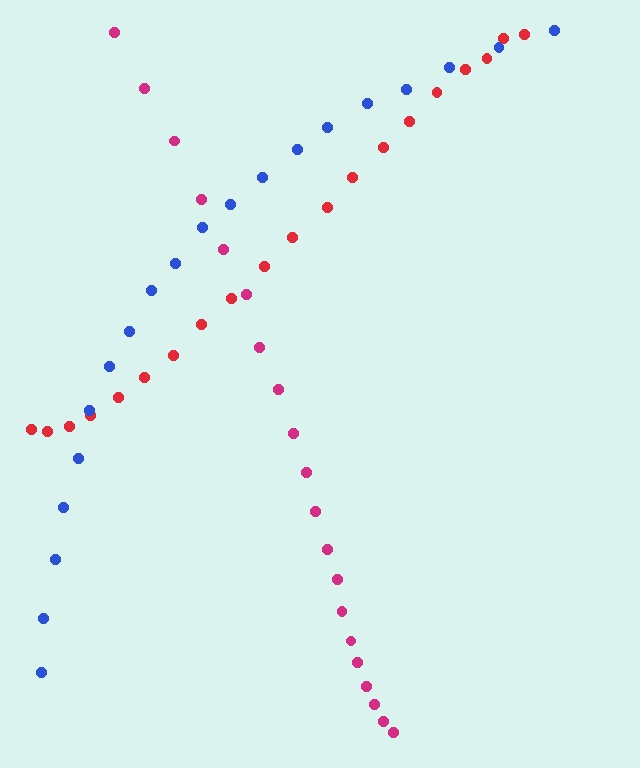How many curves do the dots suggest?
There are 3 distinct paths.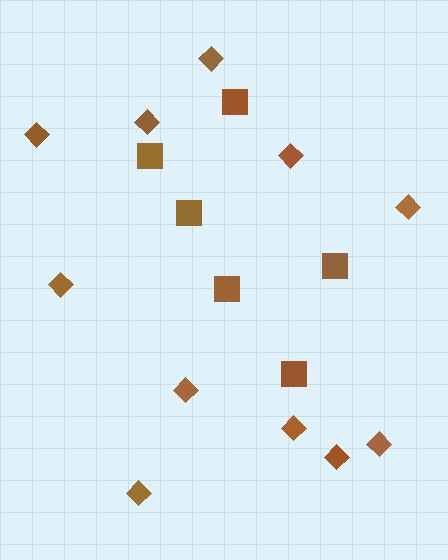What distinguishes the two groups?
There are 2 groups: one group of squares (6) and one group of diamonds (11).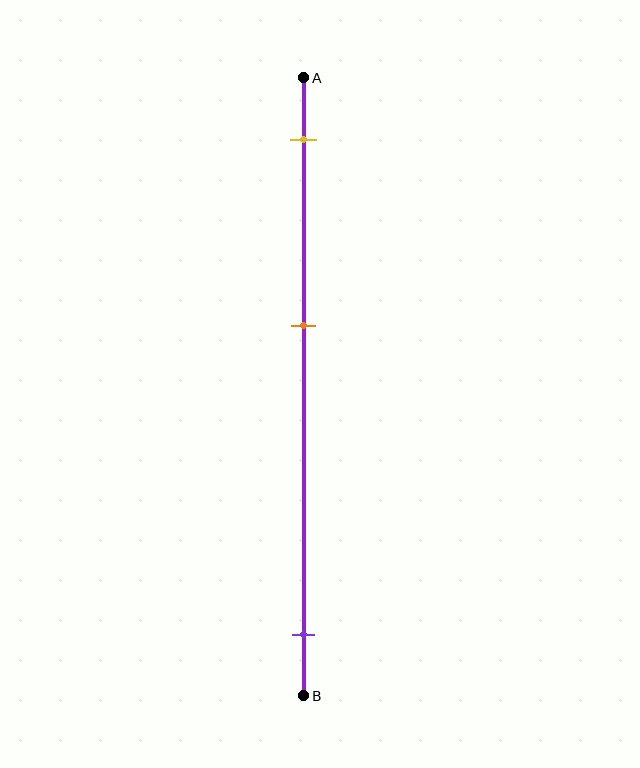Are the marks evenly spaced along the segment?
No, the marks are not evenly spaced.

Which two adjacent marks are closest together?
The yellow and orange marks are the closest adjacent pair.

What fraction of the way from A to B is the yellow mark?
The yellow mark is approximately 10% (0.1) of the way from A to B.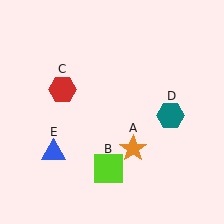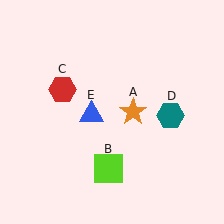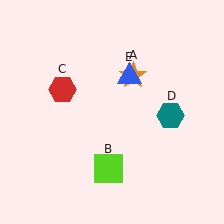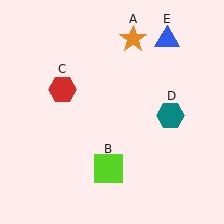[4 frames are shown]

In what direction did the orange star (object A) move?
The orange star (object A) moved up.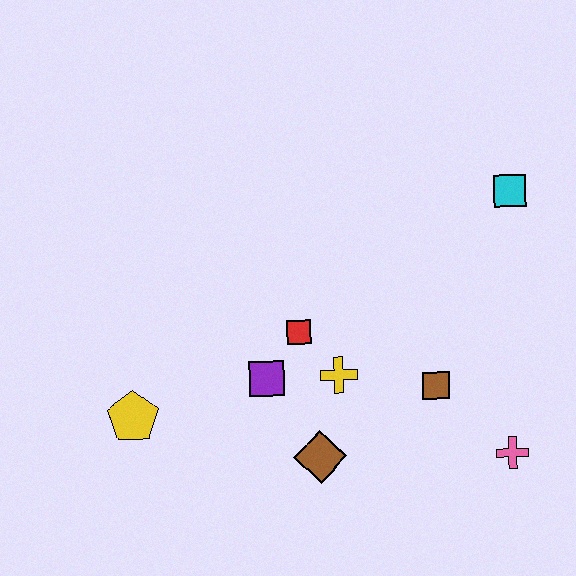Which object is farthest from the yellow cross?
The cyan square is farthest from the yellow cross.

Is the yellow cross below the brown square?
No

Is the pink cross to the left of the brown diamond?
No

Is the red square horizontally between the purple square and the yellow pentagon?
No